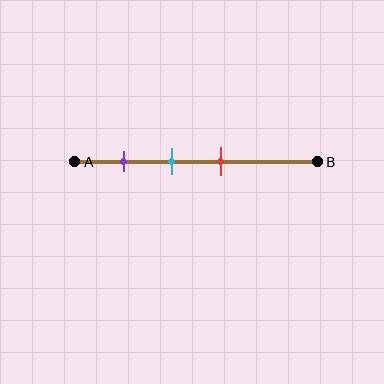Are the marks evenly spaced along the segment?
Yes, the marks are approximately evenly spaced.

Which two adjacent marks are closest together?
The cyan and red marks are the closest adjacent pair.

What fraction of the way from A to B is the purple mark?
The purple mark is approximately 20% (0.2) of the way from A to B.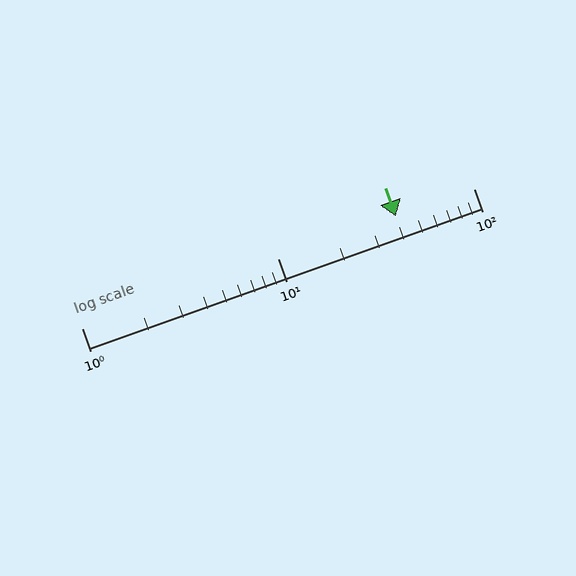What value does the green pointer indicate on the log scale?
The pointer indicates approximately 40.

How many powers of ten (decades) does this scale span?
The scale spans 2 decades, from 1 to 100.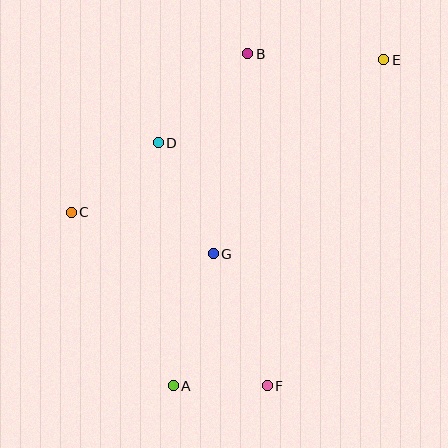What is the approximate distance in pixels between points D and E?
The distance between D and E is approximately 240 pixels.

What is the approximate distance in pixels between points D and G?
The distance between D and G is approximately 124 pixels.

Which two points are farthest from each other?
Points A and E are farthest from each other.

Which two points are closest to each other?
Points A and F are closest to each other.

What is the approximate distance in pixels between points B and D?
The distance between B and D is approximately 126 pixels.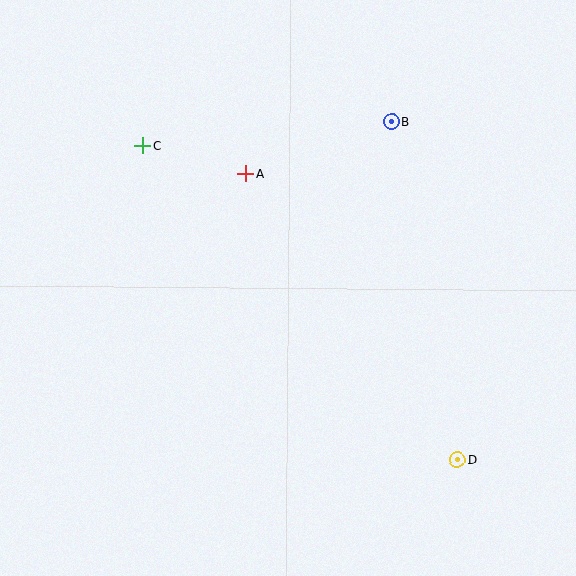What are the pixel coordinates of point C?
Point C is at (143, 145).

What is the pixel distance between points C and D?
The distance between C and D is 444 pixels.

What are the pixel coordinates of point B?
Point B is at (392, 122).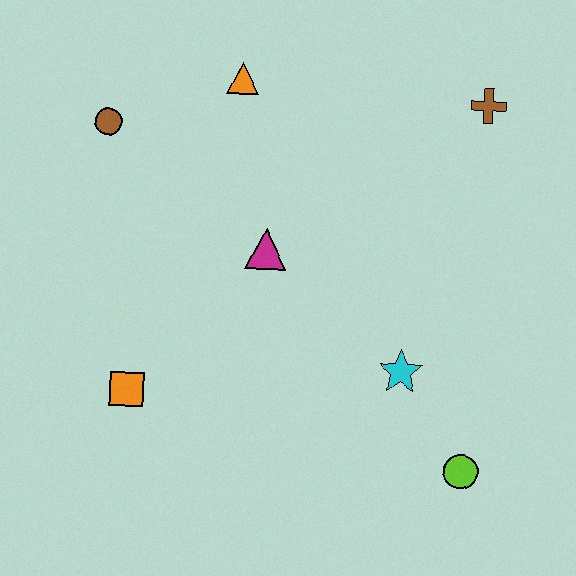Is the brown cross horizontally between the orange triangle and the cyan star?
No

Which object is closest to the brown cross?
The orange triangle is closest to the brown cross.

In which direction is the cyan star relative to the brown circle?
The cyan star is to the right of the brown circle.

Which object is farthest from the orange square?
The brown cross is farthest from the orange square.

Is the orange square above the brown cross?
No